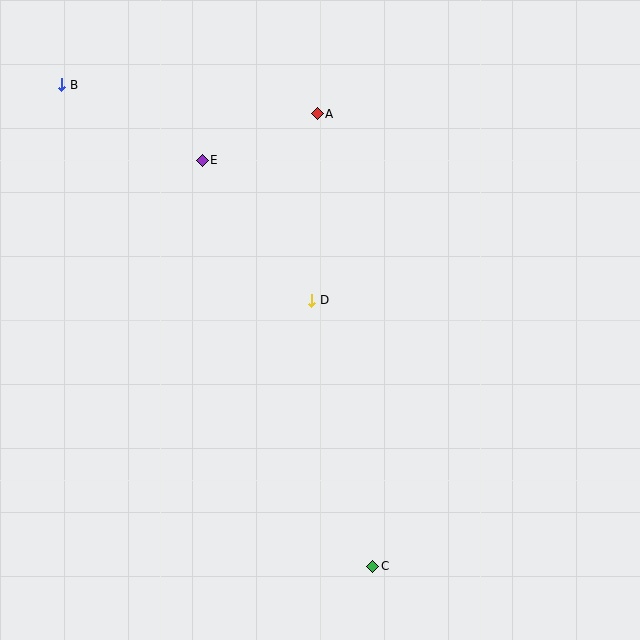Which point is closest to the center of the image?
Point D at (312, 300) is closest to the center.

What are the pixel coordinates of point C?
Point C is at (373, 566).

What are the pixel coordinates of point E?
Point E is at (202, 160).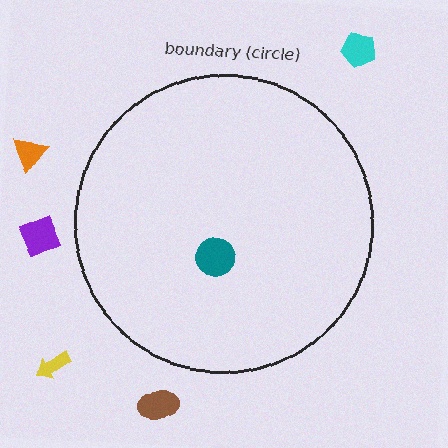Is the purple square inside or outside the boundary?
Outside.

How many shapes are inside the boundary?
1 inside, 5 outside.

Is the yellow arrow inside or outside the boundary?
Outside.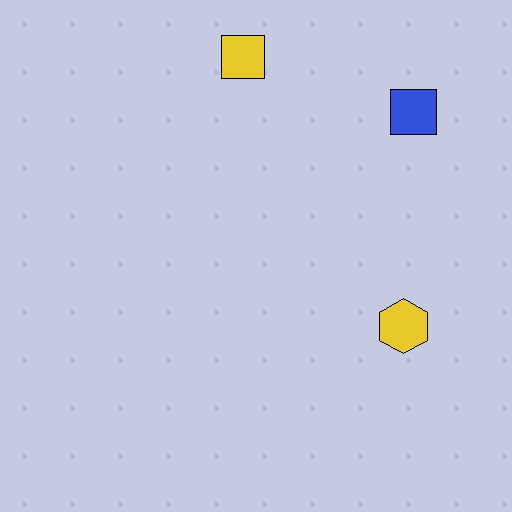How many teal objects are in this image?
There are no teal objects.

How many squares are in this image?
There are 2 squares.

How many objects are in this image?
There are 3 objects.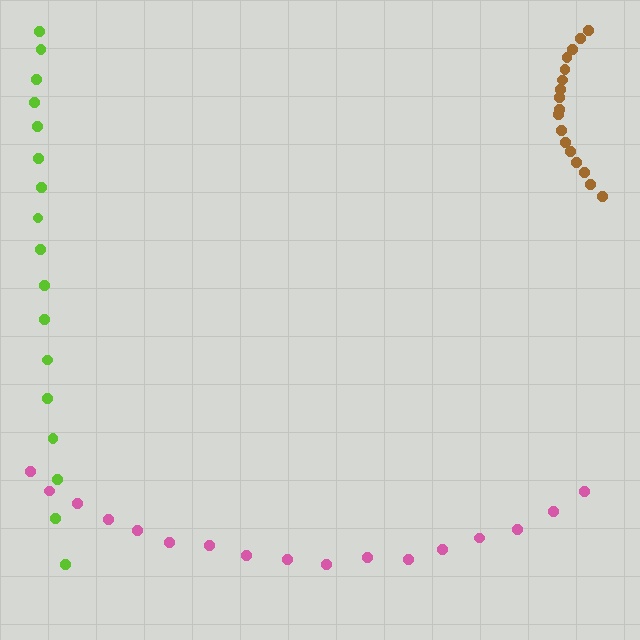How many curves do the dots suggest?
There are 3 distinct paths.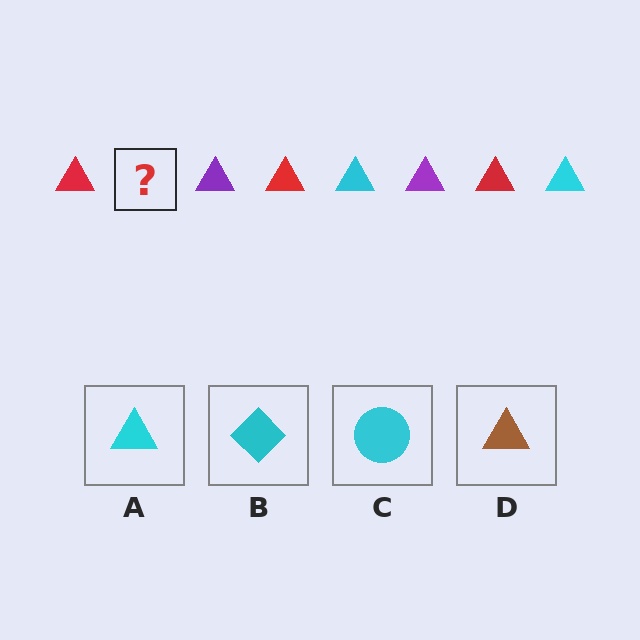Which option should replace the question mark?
Option A.